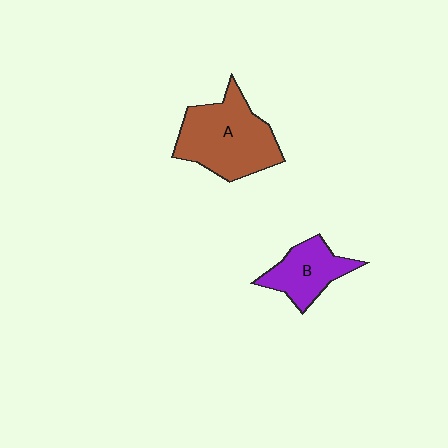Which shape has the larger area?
Shape A (brown).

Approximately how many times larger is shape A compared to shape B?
Approximately 1.7 times.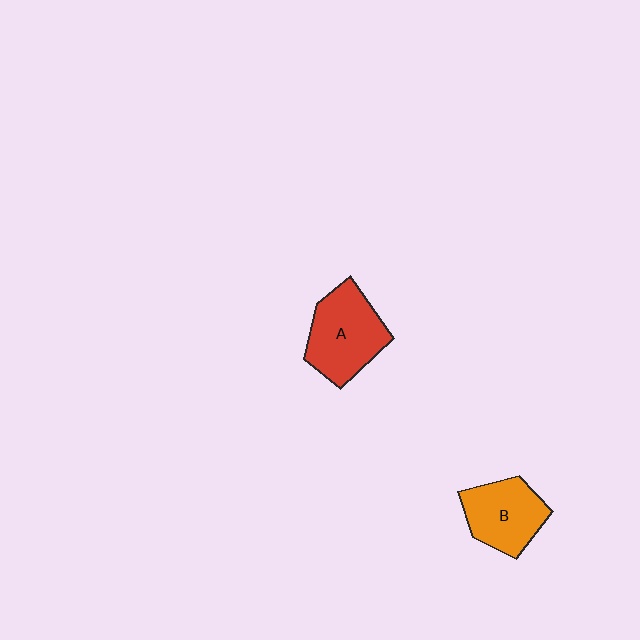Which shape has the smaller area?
Shape B (orange).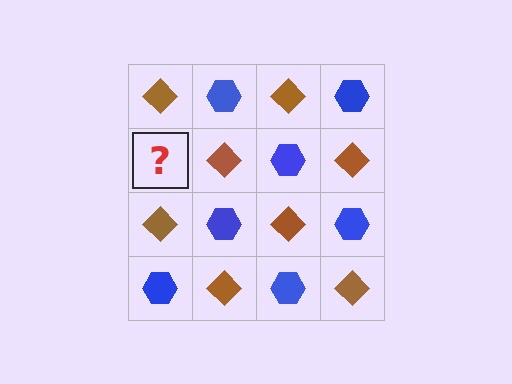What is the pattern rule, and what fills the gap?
The rule is that it alternates brown diamond and blue hexagon in a checkerboard pattern. The gap should be filled with a blue hexagon.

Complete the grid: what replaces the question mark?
The question mark should be replaced with a blue hexagon.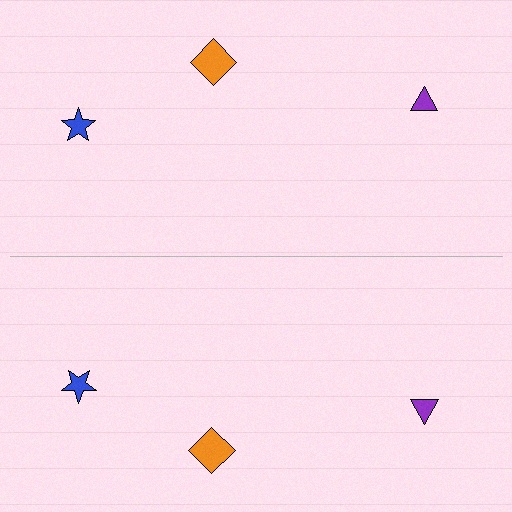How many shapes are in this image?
There are 6 shapes in this image.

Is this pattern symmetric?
Yes, this pattern has bilateral (reflection) symmetry.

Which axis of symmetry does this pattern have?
The pattern has a horizontal axis of symmetry running through the center of the image.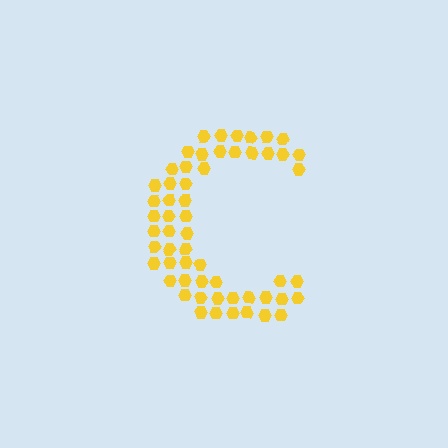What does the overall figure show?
The overall figure shows the letter C.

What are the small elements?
The small elements are hexagons.